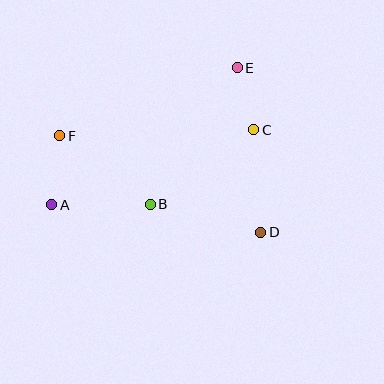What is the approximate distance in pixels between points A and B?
The distance between A and B is approximately 98 pixels.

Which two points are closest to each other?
Points C and E are closest to each other.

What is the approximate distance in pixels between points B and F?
The distance between B and F is approximately 113 pixels.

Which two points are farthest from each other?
Points A and E are farthest from each other.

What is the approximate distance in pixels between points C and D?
The distance between C and D is approximately 103 pixels.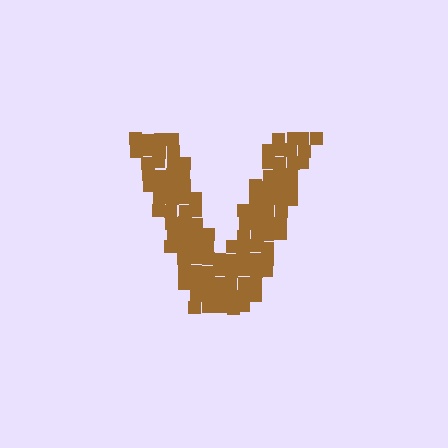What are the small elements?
The small elements are squares.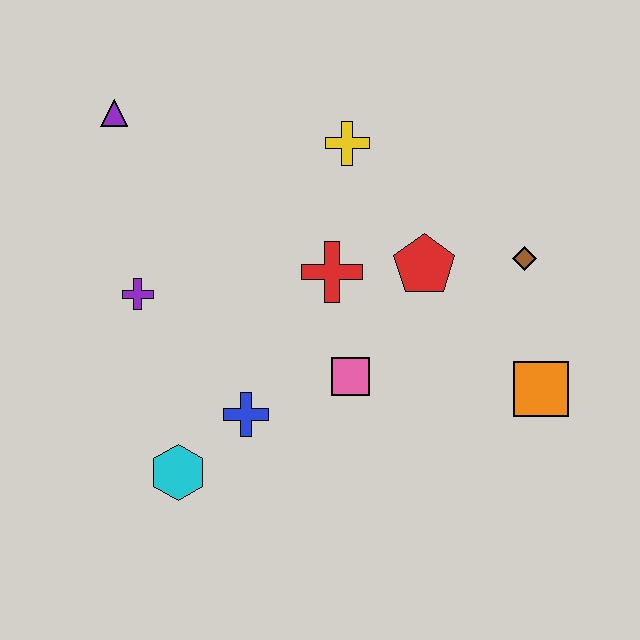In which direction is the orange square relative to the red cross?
The orange square is to the right of the red cross.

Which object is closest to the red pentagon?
The red cross is closest to the red pentagon.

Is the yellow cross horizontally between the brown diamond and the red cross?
Yes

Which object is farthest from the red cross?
The purple triangle is farthest from the red cross.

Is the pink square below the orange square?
No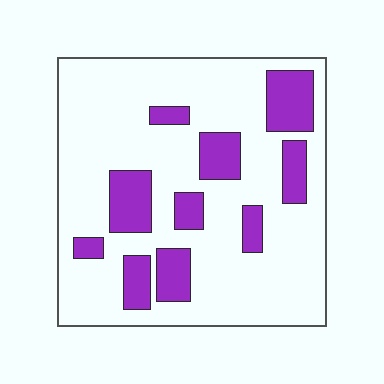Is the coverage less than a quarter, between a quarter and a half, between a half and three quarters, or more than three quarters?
Less than a quarter.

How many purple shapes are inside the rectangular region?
10.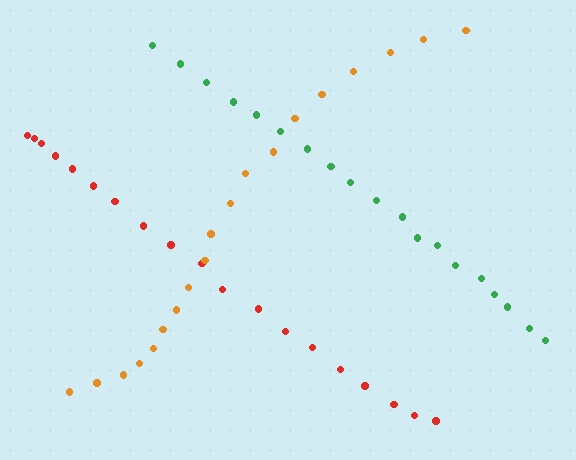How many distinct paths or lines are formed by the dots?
There are 3 distinct paths.